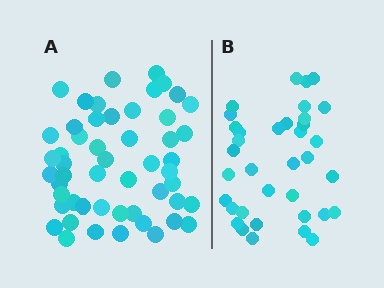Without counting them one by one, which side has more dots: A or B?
Region A (the left region) has more dots.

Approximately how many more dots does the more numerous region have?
Region A has approximately 15 more dots than region B.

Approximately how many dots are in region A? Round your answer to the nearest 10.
About 50 dots. (The exact count is 52, which rounds to 50.)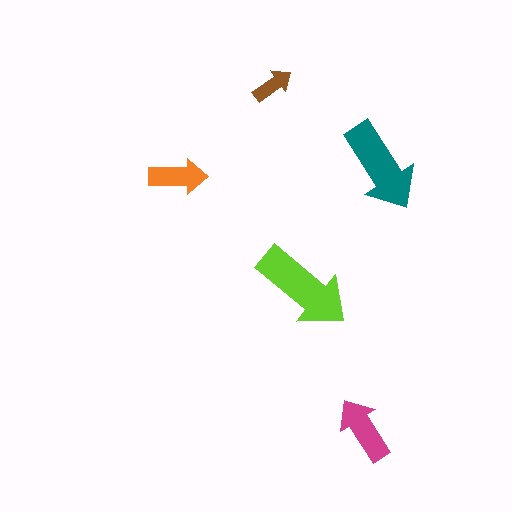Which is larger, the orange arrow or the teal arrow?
The teal one.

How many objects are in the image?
There are 5 objects in the image.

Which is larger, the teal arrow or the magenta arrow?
The teal one.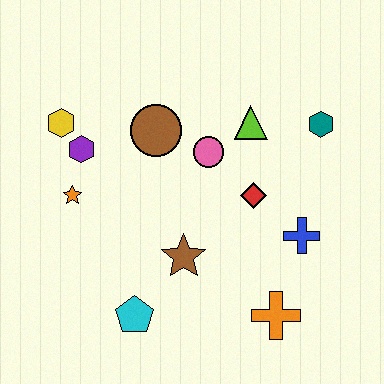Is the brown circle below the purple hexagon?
No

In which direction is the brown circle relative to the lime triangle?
The brown circle is to the left of the lime triangle.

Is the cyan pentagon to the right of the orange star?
Yes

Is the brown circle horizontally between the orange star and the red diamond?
Yes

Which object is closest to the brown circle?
The pink circle is closest to the brown circle.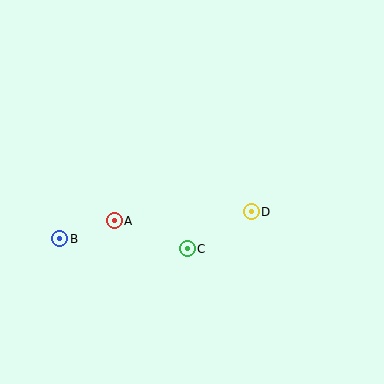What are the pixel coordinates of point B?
Point B is at (60, 239).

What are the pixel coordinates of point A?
Point A is at (114, 221).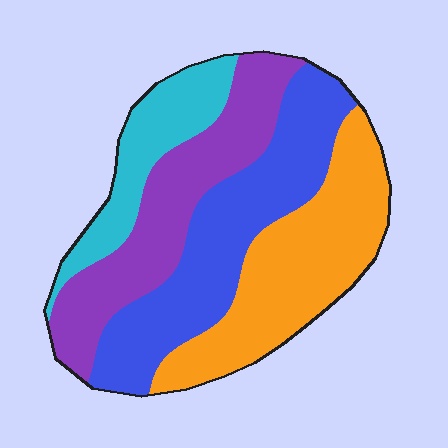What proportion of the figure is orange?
Orange covers about 30% of the figure.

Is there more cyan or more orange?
Orange.